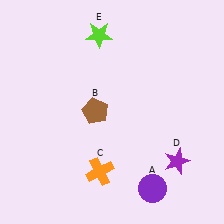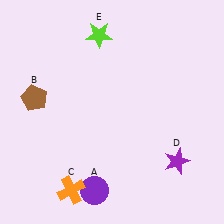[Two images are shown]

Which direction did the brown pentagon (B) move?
The brown pentagon (B) moved left.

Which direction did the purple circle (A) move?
The purple circle (A) moved left.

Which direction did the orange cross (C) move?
The orange cross (C) moved left.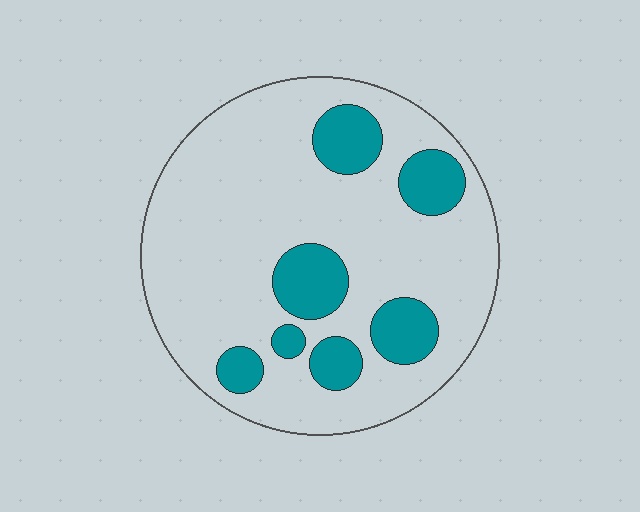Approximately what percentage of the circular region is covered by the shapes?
Approximately 20%.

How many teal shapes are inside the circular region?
7.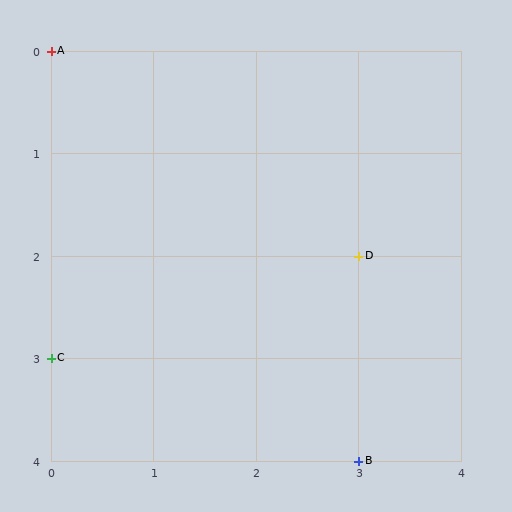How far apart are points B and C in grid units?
Points B and C are 3 columns and 1 row apart (about 3.2 grid units diagonally).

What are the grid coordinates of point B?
Point B is at grid coordinates (3, 4).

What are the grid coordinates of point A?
Point A is at grid coordinates (0, 0).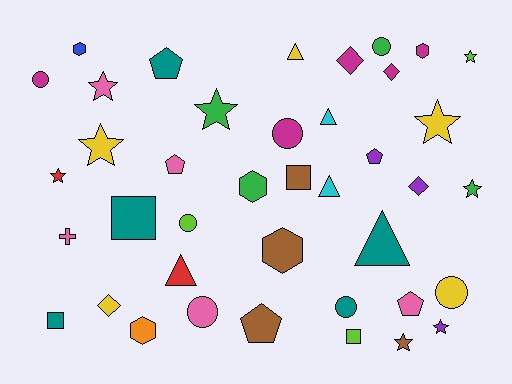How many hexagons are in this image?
There are 5 hexagons.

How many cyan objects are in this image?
There are 2 cyan objects.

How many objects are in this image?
There are 40 objects.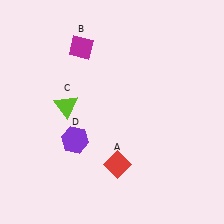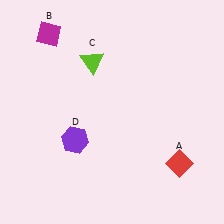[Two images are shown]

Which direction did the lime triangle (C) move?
The lime triangle (C) moved up.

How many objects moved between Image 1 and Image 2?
3 objects moved between the two images.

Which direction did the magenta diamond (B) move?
The magenta diamond (B) moved left.